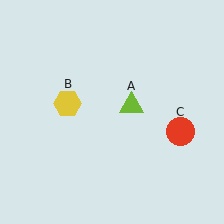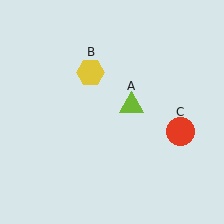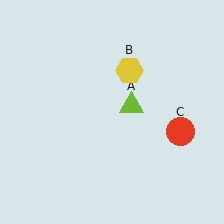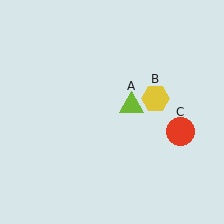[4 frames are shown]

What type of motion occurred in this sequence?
The yellow hexagon (object B) rotated clockwise around the center of the scene.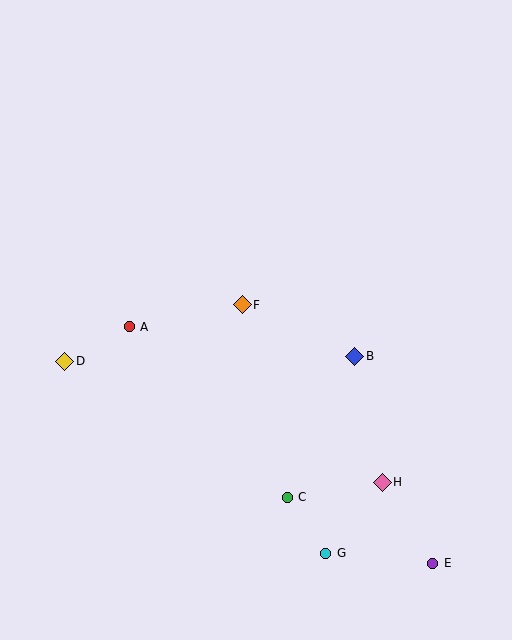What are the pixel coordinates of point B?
Point B is at (355, 356).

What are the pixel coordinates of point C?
Point C is at (287, 497).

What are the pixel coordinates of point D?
Point D is at (65, 361).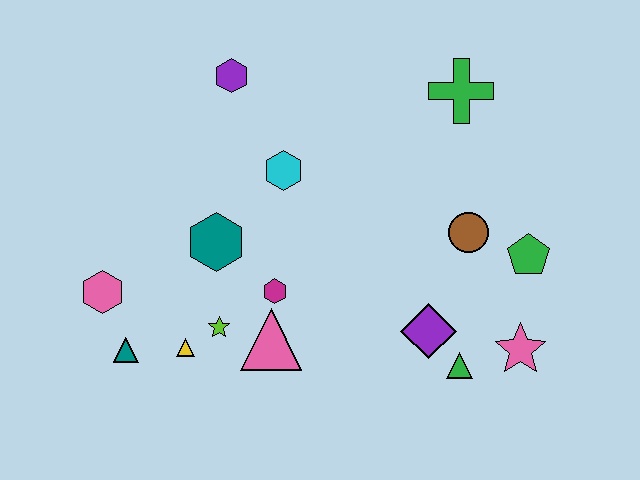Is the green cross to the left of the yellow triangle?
No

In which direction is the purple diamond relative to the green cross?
The purple diamond is below the green cross.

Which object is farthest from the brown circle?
The pink hexagon is farthest from the brown circle.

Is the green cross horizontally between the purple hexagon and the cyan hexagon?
No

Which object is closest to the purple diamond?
The green triangle is closest to the purple diamond.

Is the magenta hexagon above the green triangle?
Yes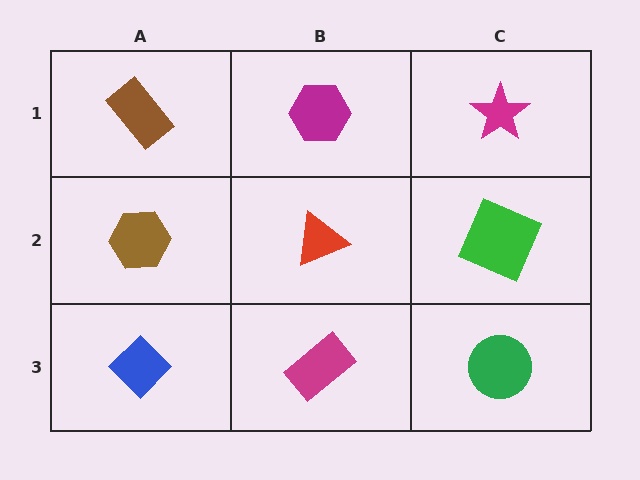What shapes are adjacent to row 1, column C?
A green square (row 2, column C), a magenta hexagon (row 1, column B).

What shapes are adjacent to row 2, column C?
A magenta star (row 1, column C), a green circle (row 3, column C), a red triangle (row 2, column B).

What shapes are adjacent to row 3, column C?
A green square (row 2, column C), a magenta rectangle (row 3, column B).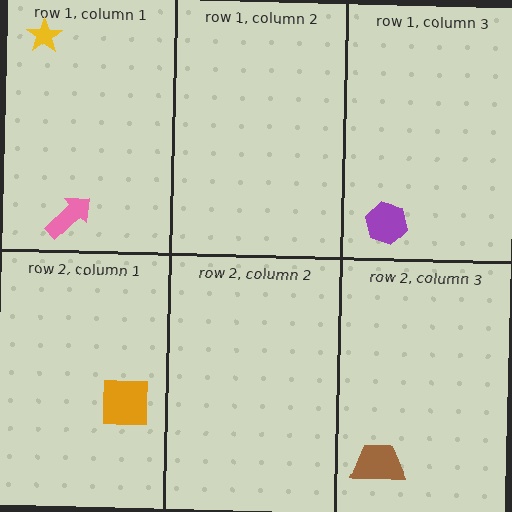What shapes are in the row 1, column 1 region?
The pink arrow, the yellow star.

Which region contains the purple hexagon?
The row 1, column 3 region.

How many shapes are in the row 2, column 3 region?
1.